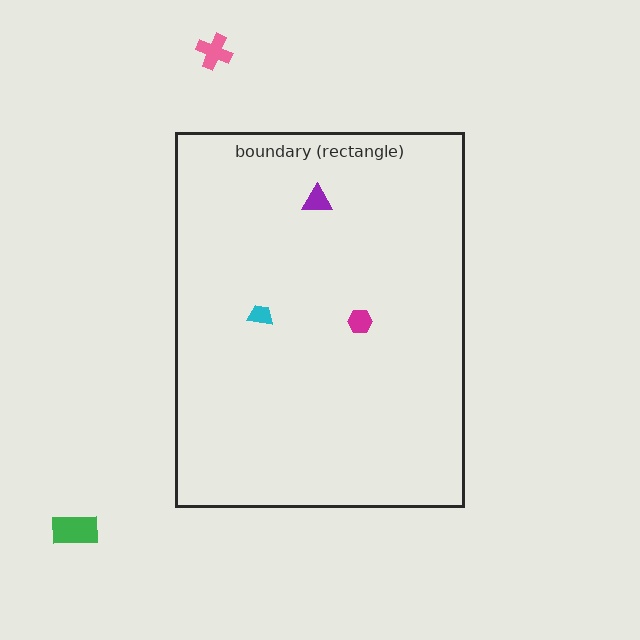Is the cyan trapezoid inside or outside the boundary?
Inside.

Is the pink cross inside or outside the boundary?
Outside.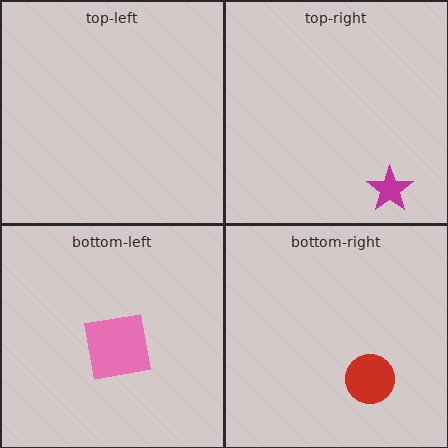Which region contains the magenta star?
The top-right region.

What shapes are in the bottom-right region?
The red circle.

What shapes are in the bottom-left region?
The pink square.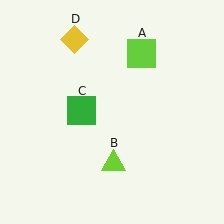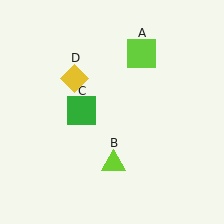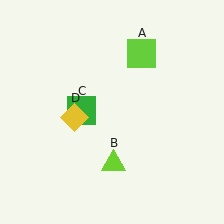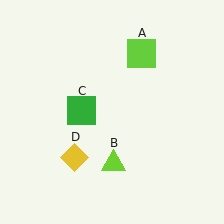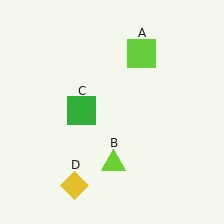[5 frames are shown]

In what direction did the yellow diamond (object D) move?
The yellow diamond (object D) moved down.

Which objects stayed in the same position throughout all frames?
Lime square (object A) and lime triangle (object B) and green square (object C) remained stationary.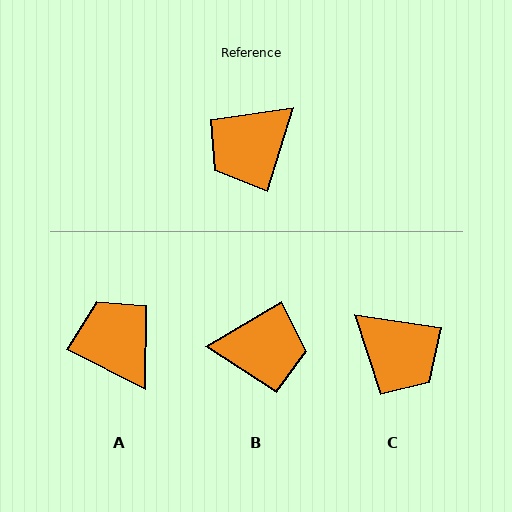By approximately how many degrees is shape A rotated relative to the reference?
Approximately 99 degrees clockwise.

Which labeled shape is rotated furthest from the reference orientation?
B, about 139 degrees away.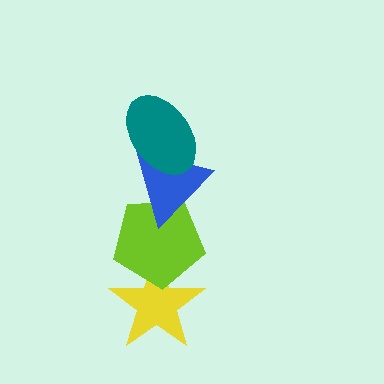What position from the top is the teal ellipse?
The teal ellipse is 1st from the top.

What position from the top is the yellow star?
The yellow star is 4th from the top.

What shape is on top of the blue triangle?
The teal ellipse is on top of the blue triangle.